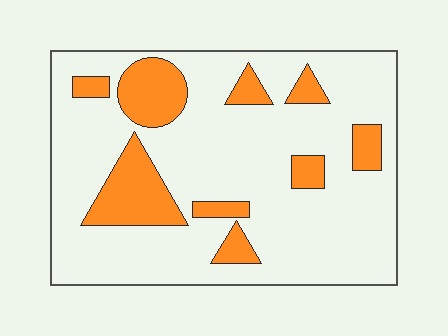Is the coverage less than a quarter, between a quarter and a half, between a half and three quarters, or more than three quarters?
Less than a quarter.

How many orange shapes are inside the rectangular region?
9.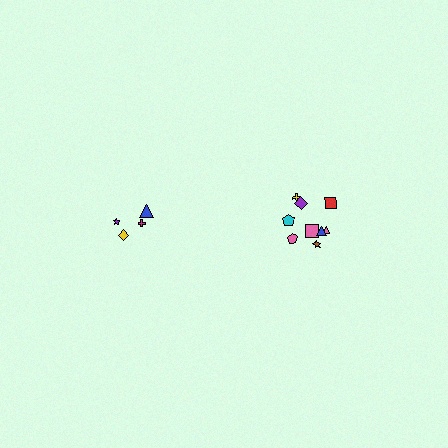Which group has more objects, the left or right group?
The right group.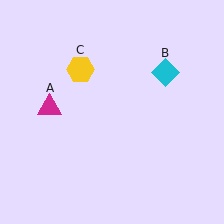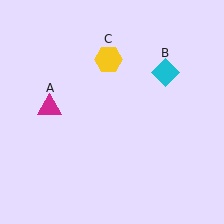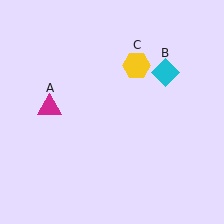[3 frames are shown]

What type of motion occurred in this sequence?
The yellow hexagon (object C) rotated clockwise around the center of the scene.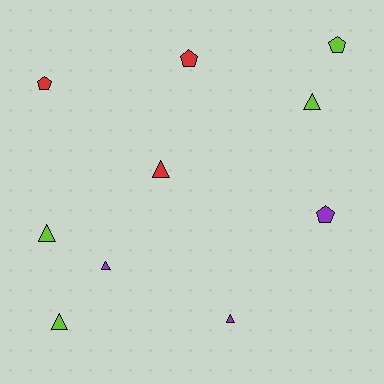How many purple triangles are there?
There are 2 purple triangles.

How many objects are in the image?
There are 10 objects.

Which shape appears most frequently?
Triangle, with 6 objects.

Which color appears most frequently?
Lime, with 4 objects.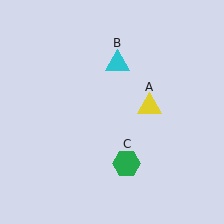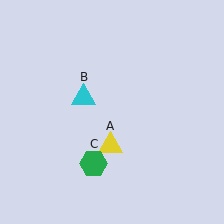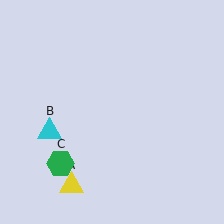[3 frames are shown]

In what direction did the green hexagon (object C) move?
The green hexagon (object C) moved left.